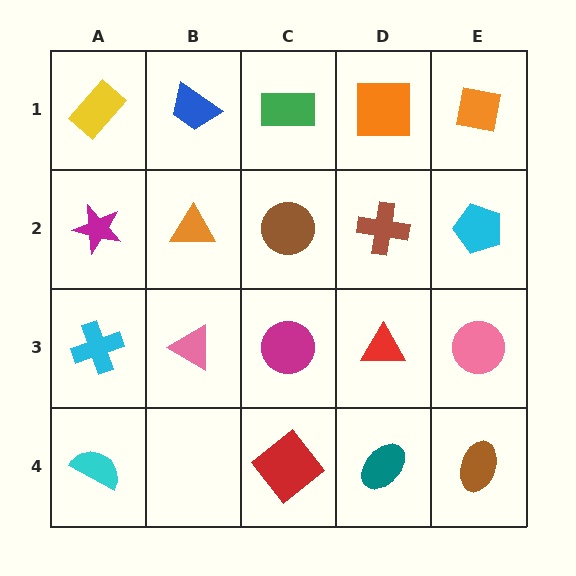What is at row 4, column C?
A red diamond.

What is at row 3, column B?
A pink triangle.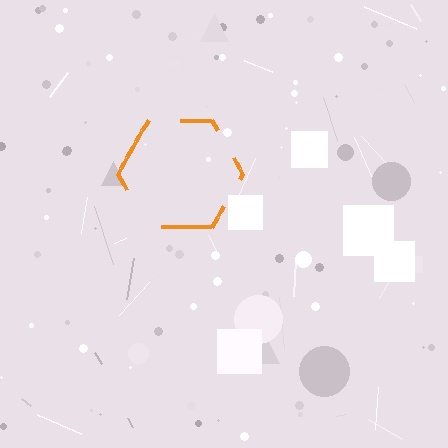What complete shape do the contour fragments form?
The contour fragments form a hexagon.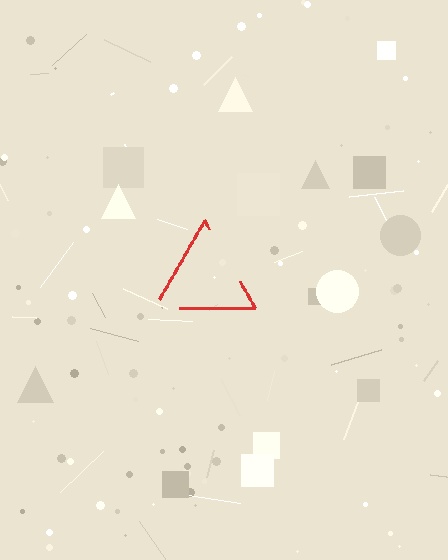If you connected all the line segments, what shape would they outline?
They would outline a triangle.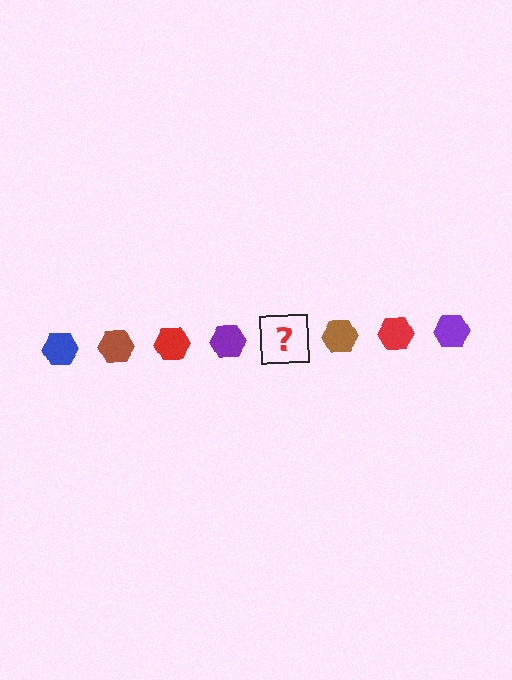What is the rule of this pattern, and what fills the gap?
The rule is that the pattern cycles through blue, brown, red, purple hexagons. The gap should be filled with a blue hexagon.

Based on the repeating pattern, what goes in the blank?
The blank should be a blue hexagon.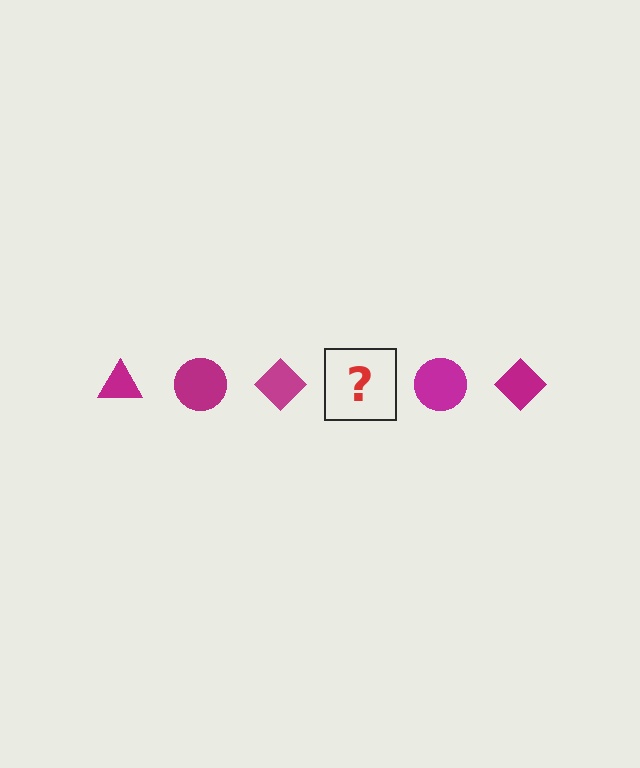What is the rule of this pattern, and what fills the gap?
The rule is that the pattern cycles through triangle, circle, diamond shapes in magenta. The gap should be filled with a magenta triangle.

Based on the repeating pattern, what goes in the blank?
The blank should be a magenta triangle.